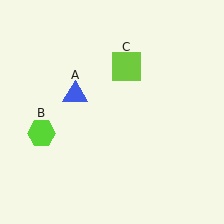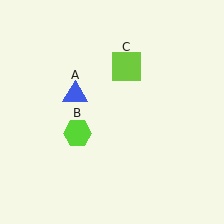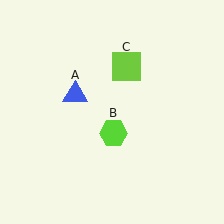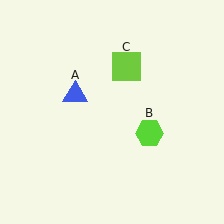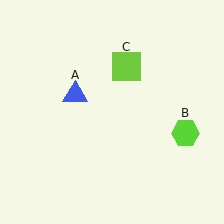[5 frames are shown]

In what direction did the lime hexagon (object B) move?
The lime hexagon (object B) moved right.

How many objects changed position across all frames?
1 object changed position: lime hexagon (object B).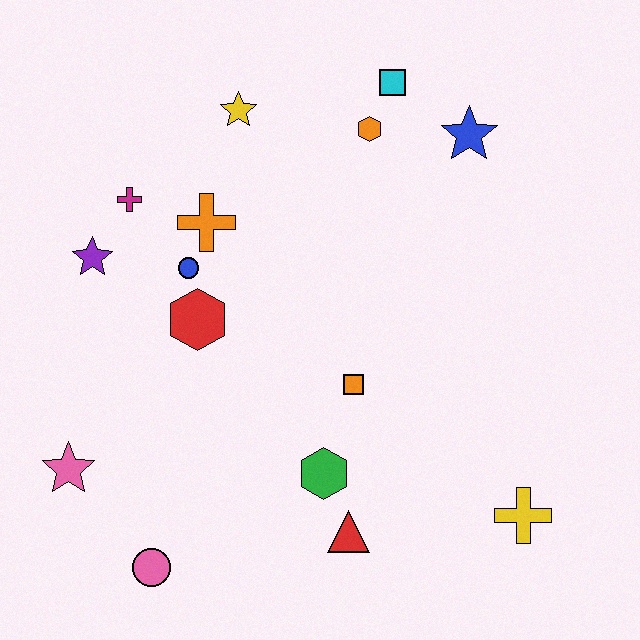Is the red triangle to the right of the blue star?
No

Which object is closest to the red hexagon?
The blue circle is closest to the red hexagon.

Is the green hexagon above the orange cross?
No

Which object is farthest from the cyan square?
The pink circle is farthest from the cyan square.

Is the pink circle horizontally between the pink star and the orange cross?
Yes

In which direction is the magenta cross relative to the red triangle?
The magenta cross is above the red triangle.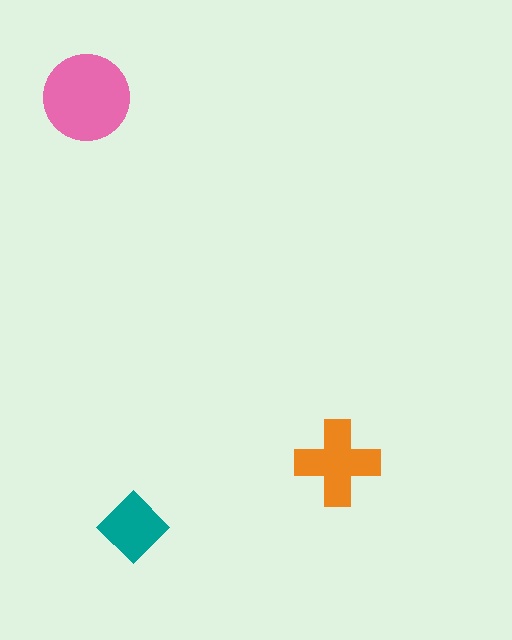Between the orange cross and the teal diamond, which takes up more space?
The orange cross.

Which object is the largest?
The pink circle.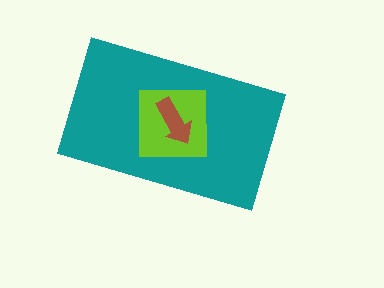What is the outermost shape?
The teal rectangle.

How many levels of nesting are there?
3.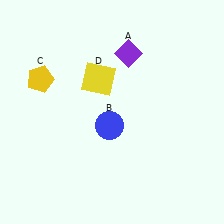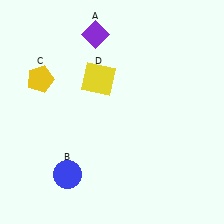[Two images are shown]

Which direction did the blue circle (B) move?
The blue circle (B) moved down.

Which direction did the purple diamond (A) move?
The purple diamond (A) moved left.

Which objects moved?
The objects that moved are: the purple diamond (A), the blue circle (B).